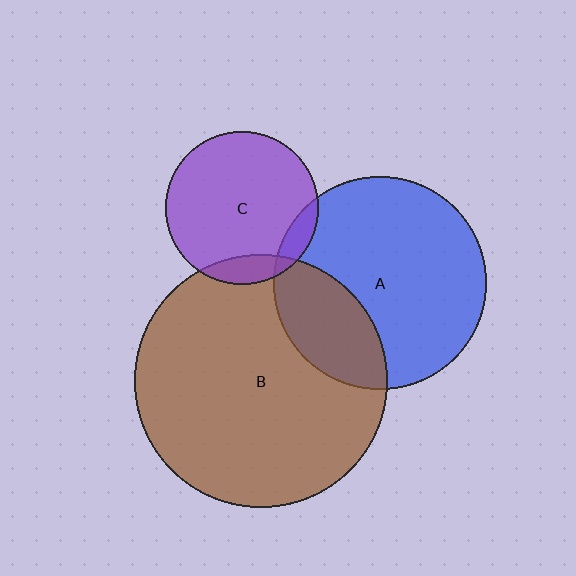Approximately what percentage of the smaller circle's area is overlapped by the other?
Approximately 10%.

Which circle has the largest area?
Circle B (brown).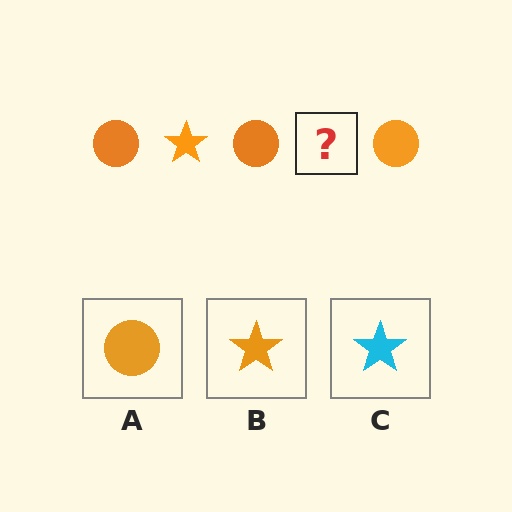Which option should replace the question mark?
Option B.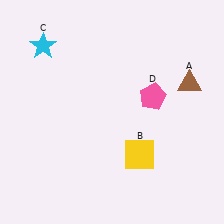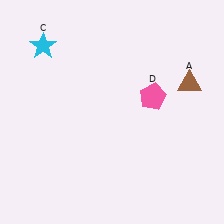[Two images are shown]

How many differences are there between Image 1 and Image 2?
There is 1 difference between the two images.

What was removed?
The yellow square (B) was removed in Image 2.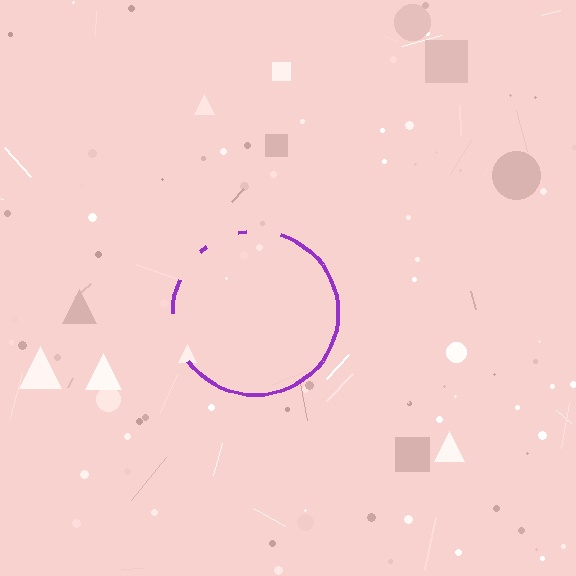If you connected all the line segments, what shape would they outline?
They would outline a circle.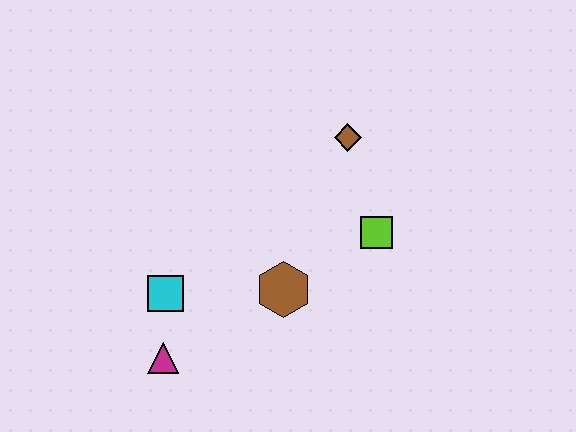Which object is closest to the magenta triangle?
The cyan square is closest to the magenta triangle.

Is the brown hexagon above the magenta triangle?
Yes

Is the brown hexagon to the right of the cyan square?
Yes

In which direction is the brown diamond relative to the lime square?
The brown diamond is above the lime square.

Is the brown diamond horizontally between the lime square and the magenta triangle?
Yes